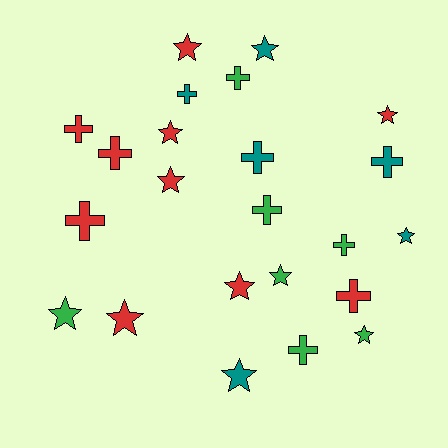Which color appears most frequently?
Red, with 10 objects.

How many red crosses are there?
There are 4 red crosses.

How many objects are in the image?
There are 23 objects.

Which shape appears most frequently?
Star, with 12 objects.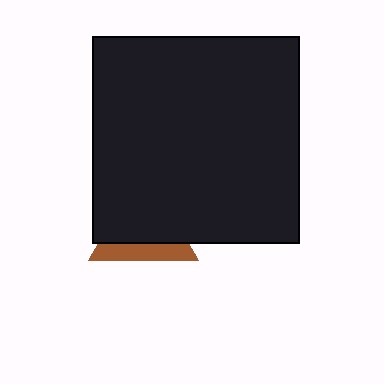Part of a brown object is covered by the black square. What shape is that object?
It is a triangle.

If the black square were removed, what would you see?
You would see the complete brown triangle.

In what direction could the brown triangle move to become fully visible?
The brown triangle could move down. That would shift it out from behind the black square entirely.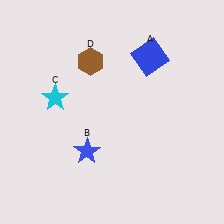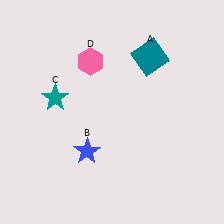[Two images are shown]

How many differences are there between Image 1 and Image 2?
There are 3 differences between the two images.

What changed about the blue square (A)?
In Image 1, A is blue. In Image 2, it changed to teal.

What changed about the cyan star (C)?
In Image 1, C is cyan. In Image 2, it changed to teal.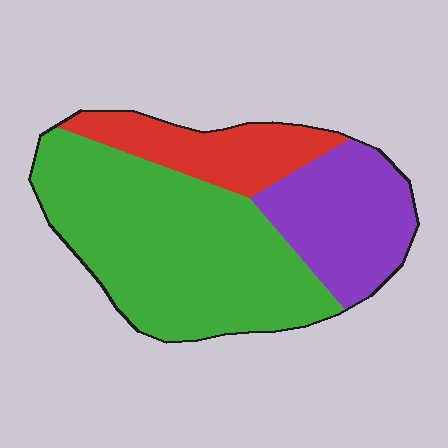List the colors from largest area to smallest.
From largest to smallest: green, purple, red.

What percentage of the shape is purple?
Purple takes up between a quarter and a half of the shape.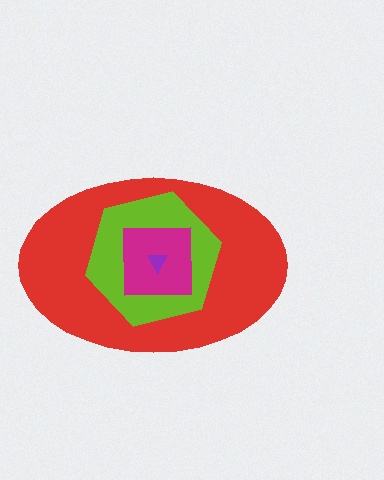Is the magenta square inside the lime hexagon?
Yes.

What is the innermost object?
The purple triangle.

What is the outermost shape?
The red ellipse.